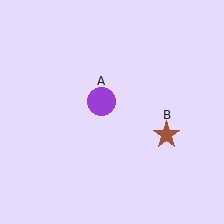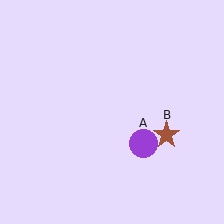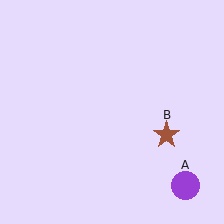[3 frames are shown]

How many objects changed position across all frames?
1 object changed position: purple circle (object A).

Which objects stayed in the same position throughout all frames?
Brown star (object B) remained stationary.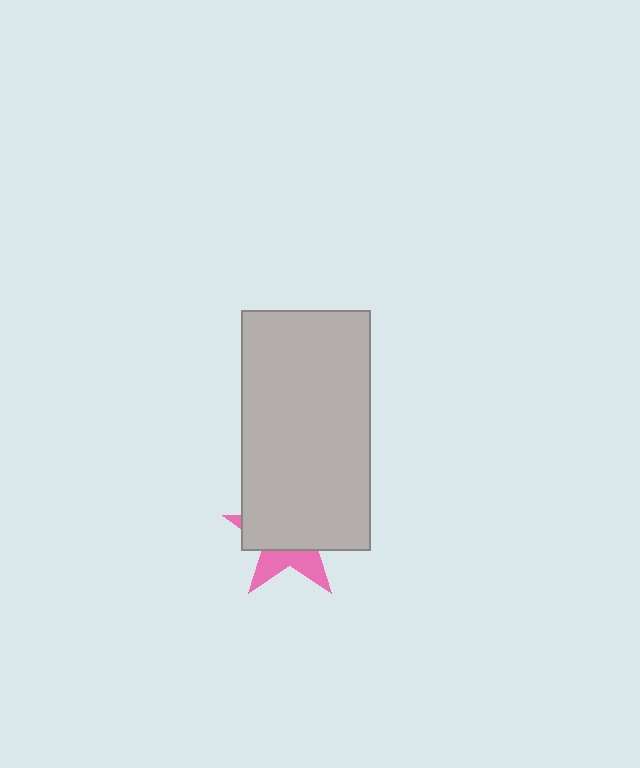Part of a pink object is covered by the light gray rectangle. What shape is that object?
It is a star.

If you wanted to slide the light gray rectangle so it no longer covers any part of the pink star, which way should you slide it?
Slide it up — that is the most direct way to separate the two shapes.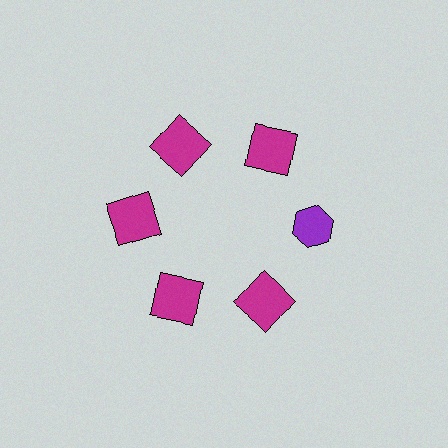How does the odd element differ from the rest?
It differs in both color (purple instead of magenta) and shape (hexagon instead of square).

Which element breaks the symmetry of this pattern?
The purple hexagon at roughly the 3 o'clock position breaks the symmetry. All other shapes are magenta squares.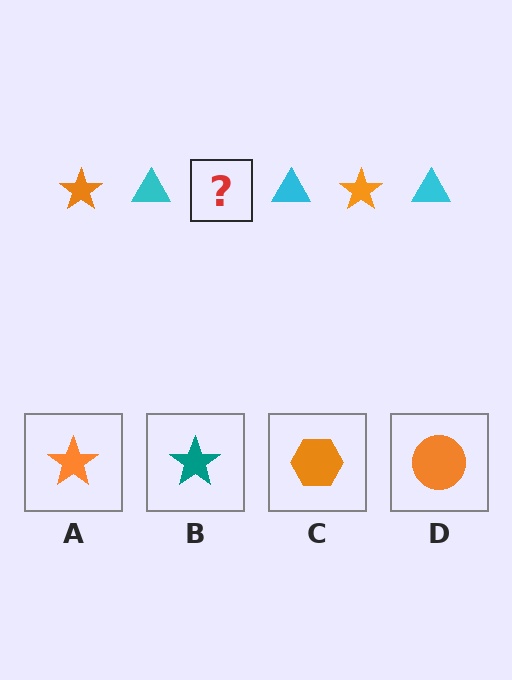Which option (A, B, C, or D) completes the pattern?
A.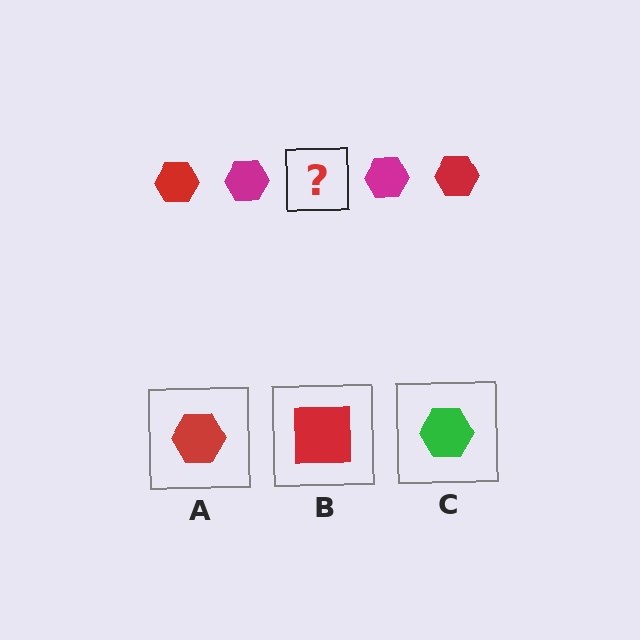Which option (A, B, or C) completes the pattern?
A.